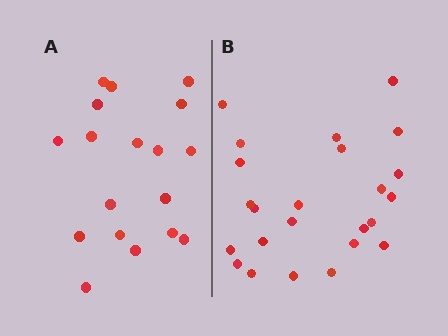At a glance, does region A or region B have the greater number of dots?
Region B (the right region) has more dots.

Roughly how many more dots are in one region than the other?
Region B has about 6 more dots than region A.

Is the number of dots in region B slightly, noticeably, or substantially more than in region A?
Region B has noticeably more, but not dramatically so. The ratio is roughly 1.3 to 1.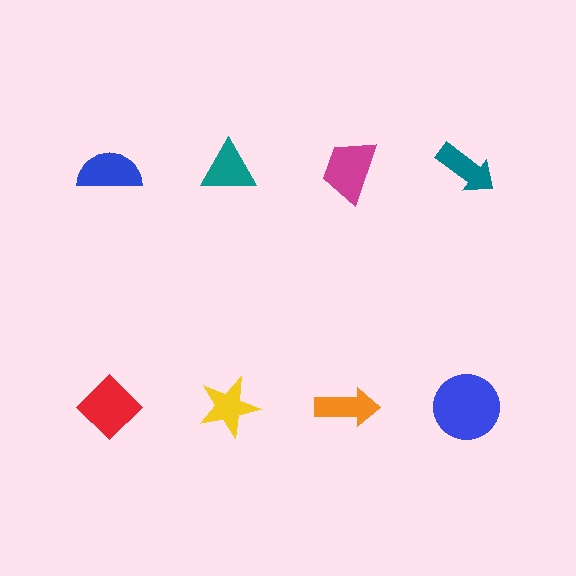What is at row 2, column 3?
An orange arrow.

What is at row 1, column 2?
A teal triangle.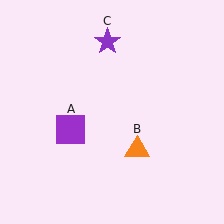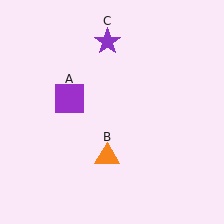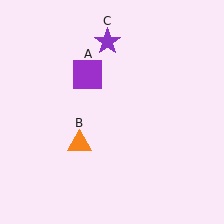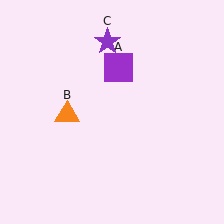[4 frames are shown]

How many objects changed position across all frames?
2 objects changed position: purple square (object A), orange triangle (object B).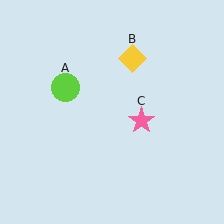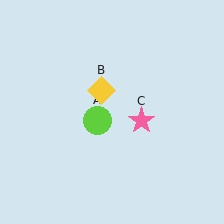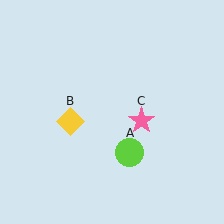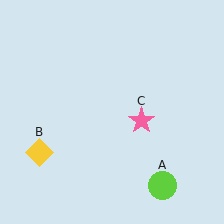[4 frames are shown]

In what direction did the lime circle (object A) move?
The lime circle (object A) moved down and to the right.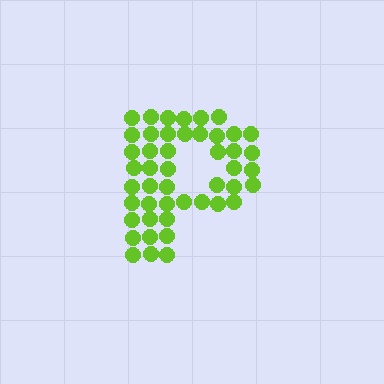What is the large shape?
The large shape is the letter P.